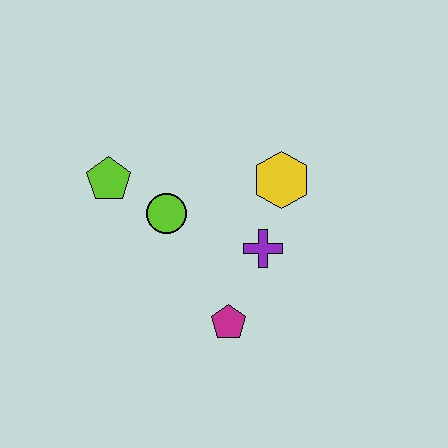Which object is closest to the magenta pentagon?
The purple cross is closest to the magenta pentagon.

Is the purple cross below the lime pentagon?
Yes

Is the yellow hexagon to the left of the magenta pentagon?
No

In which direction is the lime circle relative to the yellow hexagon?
The lime circle is to the left of the yellow hexagon.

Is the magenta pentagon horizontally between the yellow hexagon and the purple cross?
No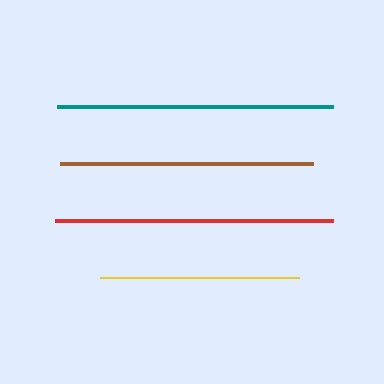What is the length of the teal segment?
The teal segment is approximately 276 pixels long.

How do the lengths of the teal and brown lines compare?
The teal and brown lines are approximately the same length.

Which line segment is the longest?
The red line is the longest at approximately 277 pixels.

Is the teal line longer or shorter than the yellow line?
The teal line is longer than the yellow line.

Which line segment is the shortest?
The yellow line is the shortest at approximately 198 pixels.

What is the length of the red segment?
The red segment is approximately 277 pixels long.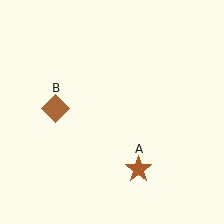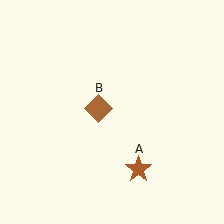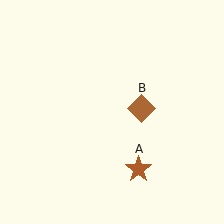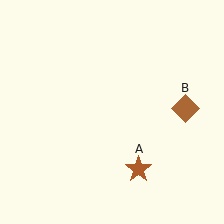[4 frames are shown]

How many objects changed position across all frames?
1 object changed position: brown diamond (object B).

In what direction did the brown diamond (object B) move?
The brown diamond (object B) moved right.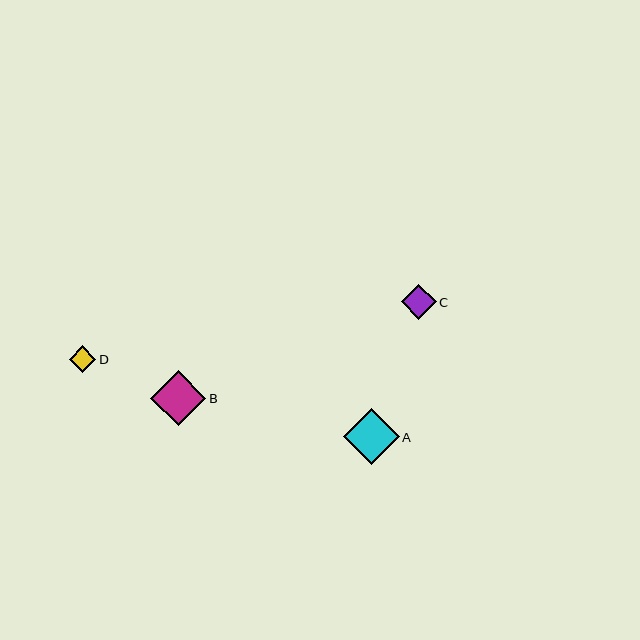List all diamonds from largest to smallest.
From largest to smallest: A, B, C, D.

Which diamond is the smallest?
Diamond D is the smallest with a size of approximately 26 pixels.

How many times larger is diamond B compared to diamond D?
Diamond B is approximately 2.1 times the size of diamond D.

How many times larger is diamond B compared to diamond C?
Diamond B is approximately 1.6 times the size of diamond C.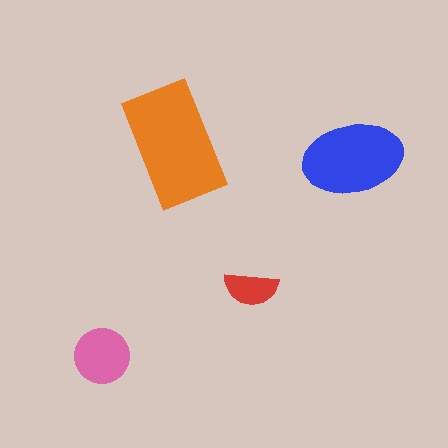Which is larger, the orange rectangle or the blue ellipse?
The orange rectangle.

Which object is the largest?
The orange rectangle.